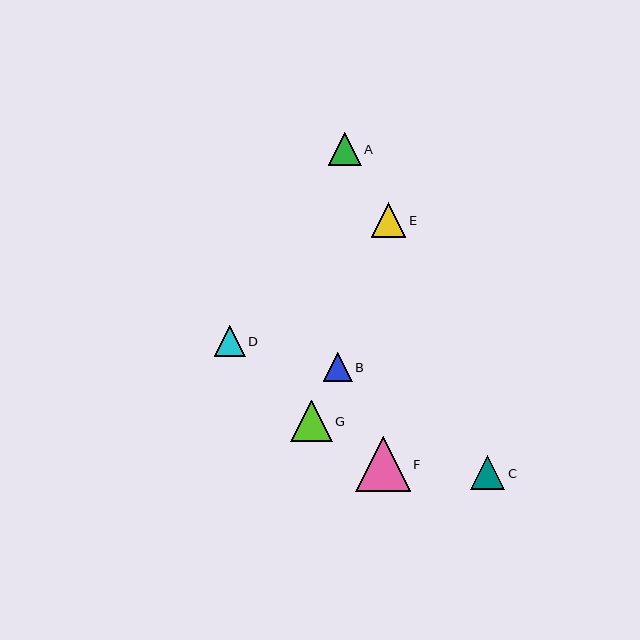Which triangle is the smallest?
Triangle B is the smallest with a size of approximately 29 pixels.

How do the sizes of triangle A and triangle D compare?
Triangle A and triangle D are approximately the same size.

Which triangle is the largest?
Triangle F is the largest with a size of approximately 55 pixels.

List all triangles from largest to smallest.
From largest to smallest: F, G, E, C, A, D, B.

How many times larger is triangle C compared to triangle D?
Triangle C is approximately 1.1 times the size of triangle D.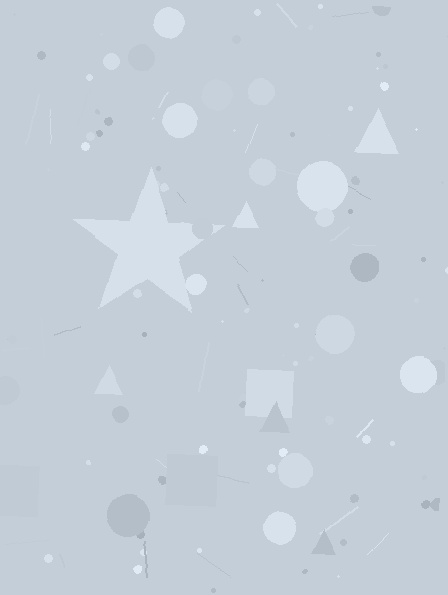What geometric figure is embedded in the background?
A star is embedded in the background.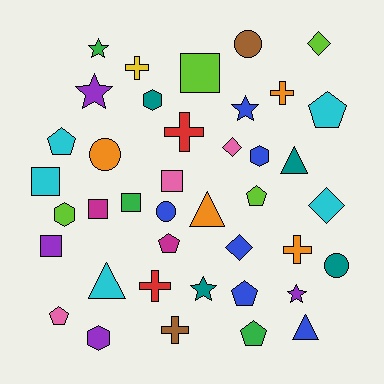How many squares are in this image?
There are 6 squares.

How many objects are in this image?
There are 40 objects.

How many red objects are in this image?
There are 2 red objects.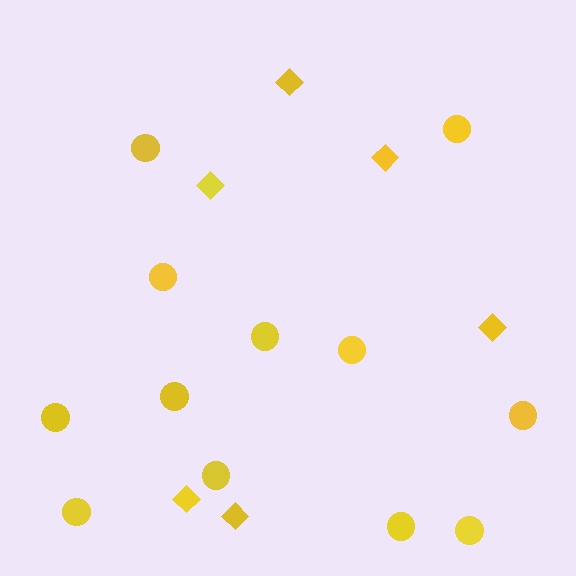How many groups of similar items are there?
There are 2 groups: one group of circles (12) and one group of diamonds (6).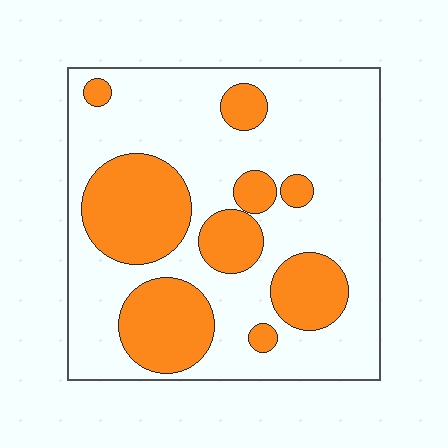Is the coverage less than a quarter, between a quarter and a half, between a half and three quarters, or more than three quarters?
Between a quarter and a half.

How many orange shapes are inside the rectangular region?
9.